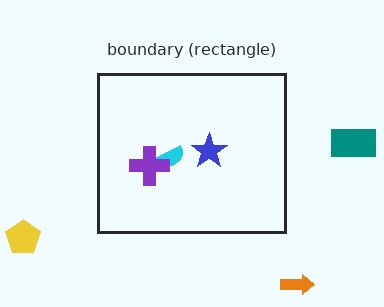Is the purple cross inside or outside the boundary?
Inside.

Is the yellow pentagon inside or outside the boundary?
Outside.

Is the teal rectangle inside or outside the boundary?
Outside.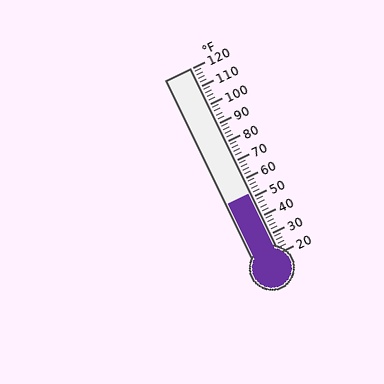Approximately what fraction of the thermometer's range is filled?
The thermometer is filled to approximately 30% of its range.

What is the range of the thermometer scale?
The thermometer scale ranges from 20°F to 120°F.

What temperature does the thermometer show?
The thermometer shows approximately 52°F.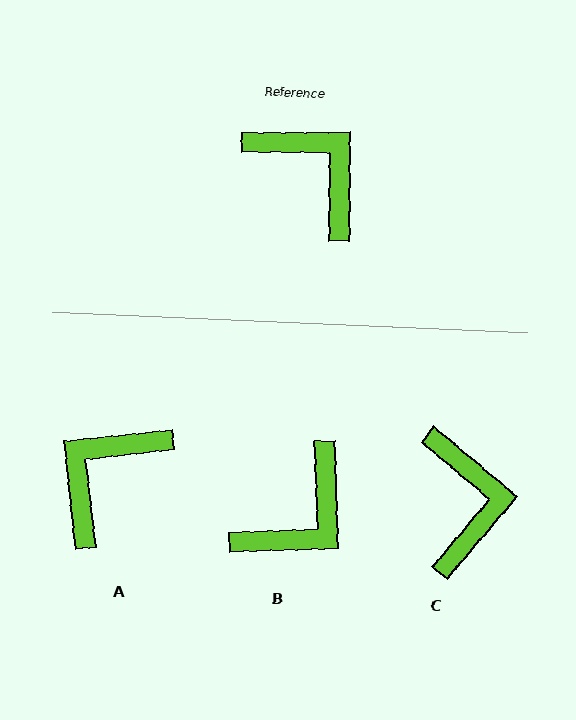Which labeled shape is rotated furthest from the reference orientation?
A, about 96 degrees away.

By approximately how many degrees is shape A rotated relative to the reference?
Approximately 96 degrees counter-clockwise.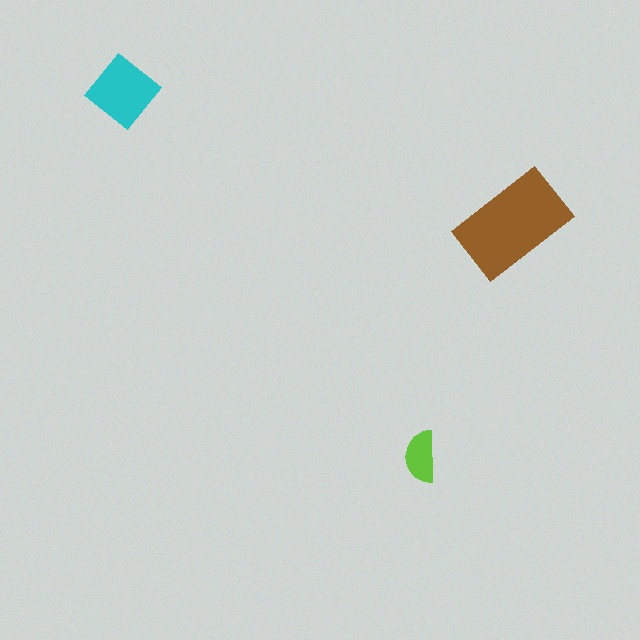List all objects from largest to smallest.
The brown rectangle, the cyan diamond, the lime semicircle.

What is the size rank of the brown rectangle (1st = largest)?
1st.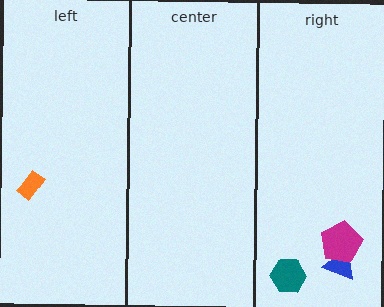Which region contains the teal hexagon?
The right region.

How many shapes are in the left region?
1.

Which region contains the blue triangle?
The right region.